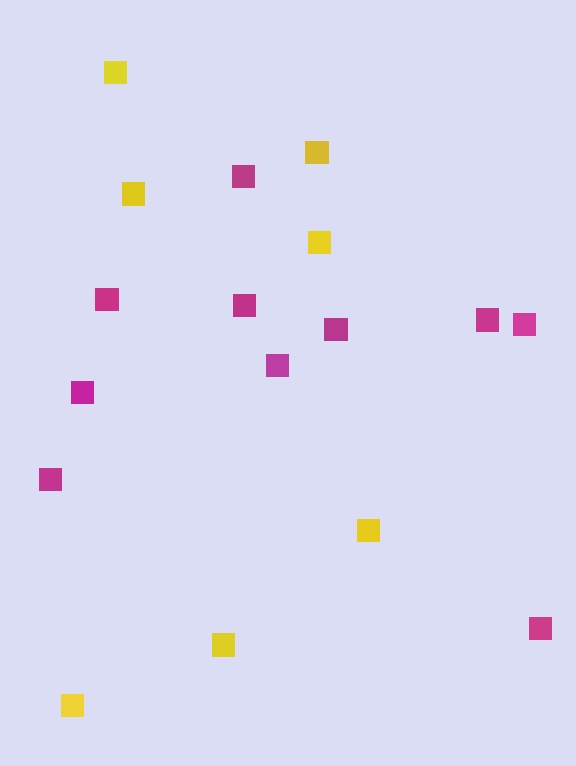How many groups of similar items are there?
There are 2 groups: one group of yellow squares (7) and one group of magenta squares (10).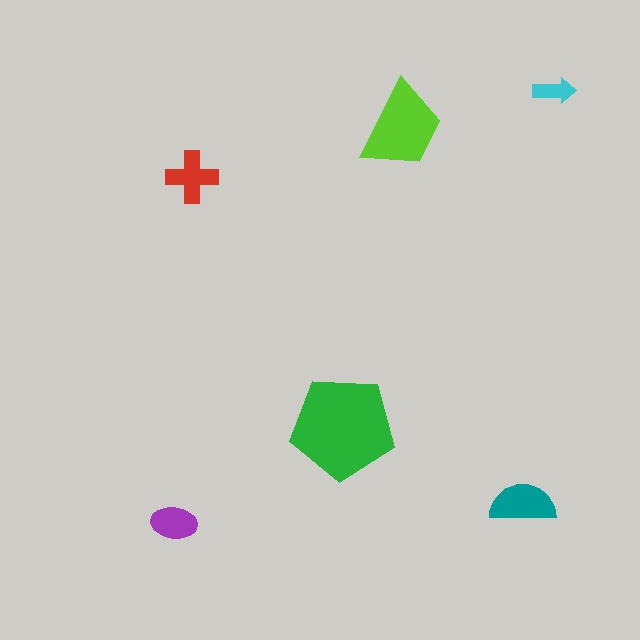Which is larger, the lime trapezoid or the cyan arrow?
The lime trapezoid.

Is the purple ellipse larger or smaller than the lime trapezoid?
Smaller.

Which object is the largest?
The green pentagon.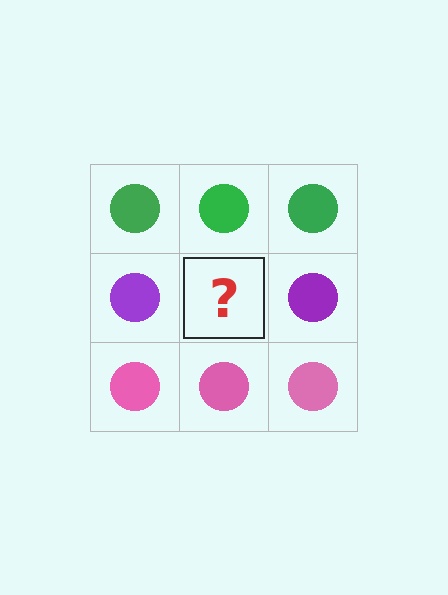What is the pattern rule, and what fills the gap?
The rule is that each row has a consistent color. The gap should be filled with a purple circle.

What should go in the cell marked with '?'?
The missing cell should contain a purple circle.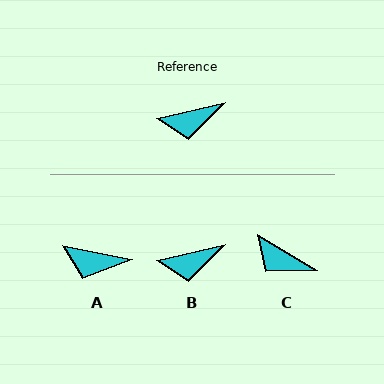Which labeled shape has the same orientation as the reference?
B.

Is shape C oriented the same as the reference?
No, it is off by about 44 degrees.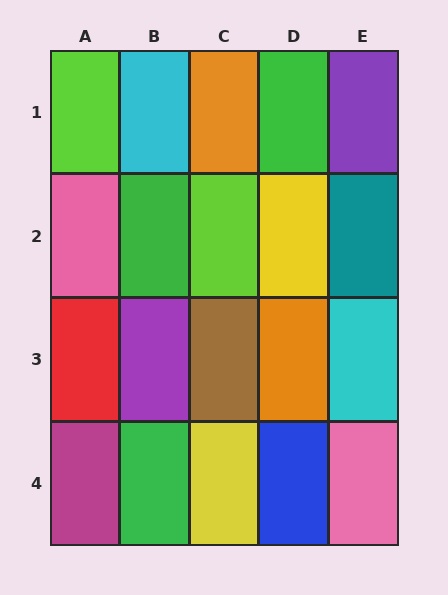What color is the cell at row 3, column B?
Purple.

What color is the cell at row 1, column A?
Lime.